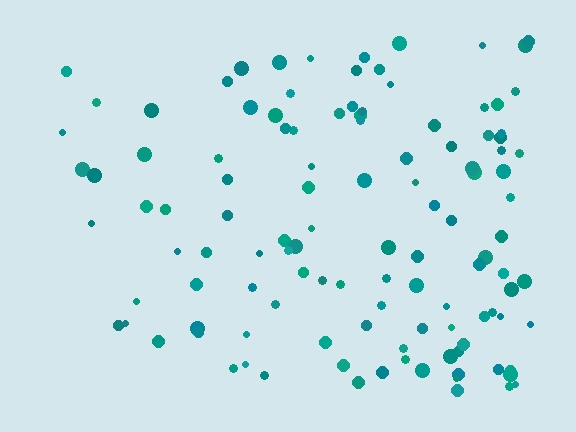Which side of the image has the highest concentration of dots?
The right.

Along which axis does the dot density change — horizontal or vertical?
Horizontal.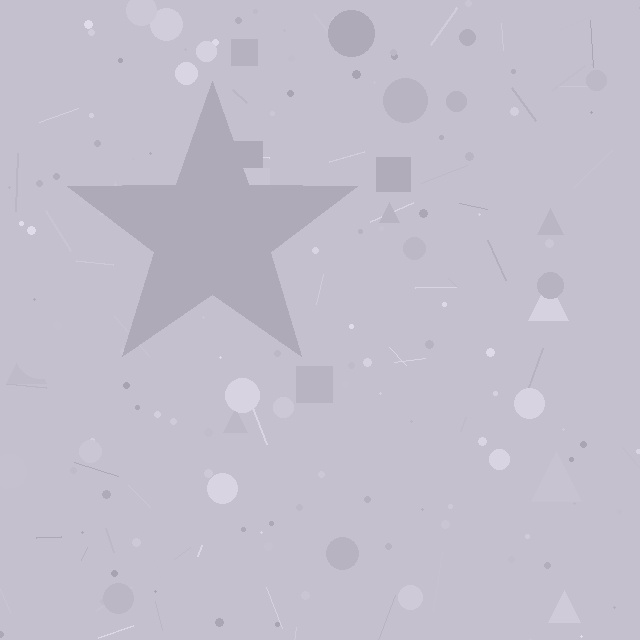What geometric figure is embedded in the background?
A star is embedded in the background.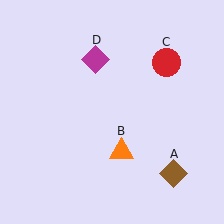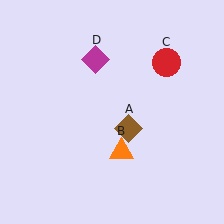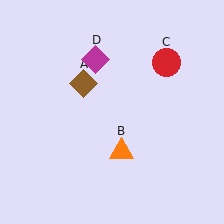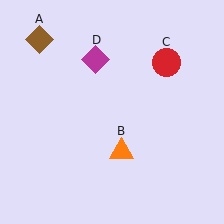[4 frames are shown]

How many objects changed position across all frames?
1 object changed position: brown diamond (object A).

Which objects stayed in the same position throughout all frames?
Orange triangle (object B) and red circle (object C) and magenta diamond (object D) remained stationary.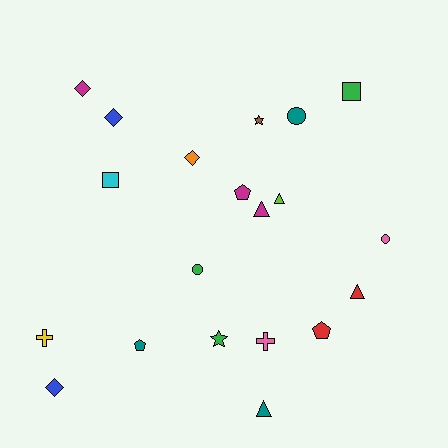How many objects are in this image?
There are 20 objects.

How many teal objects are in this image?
There are 3 teal objects.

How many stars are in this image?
There are 2 stars.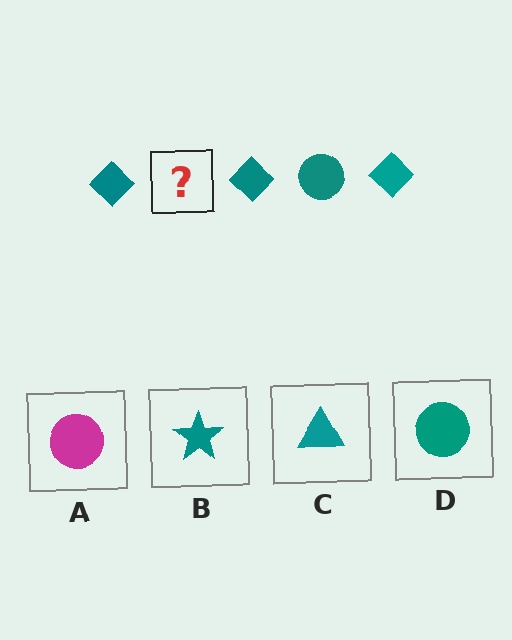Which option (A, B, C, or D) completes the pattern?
D.